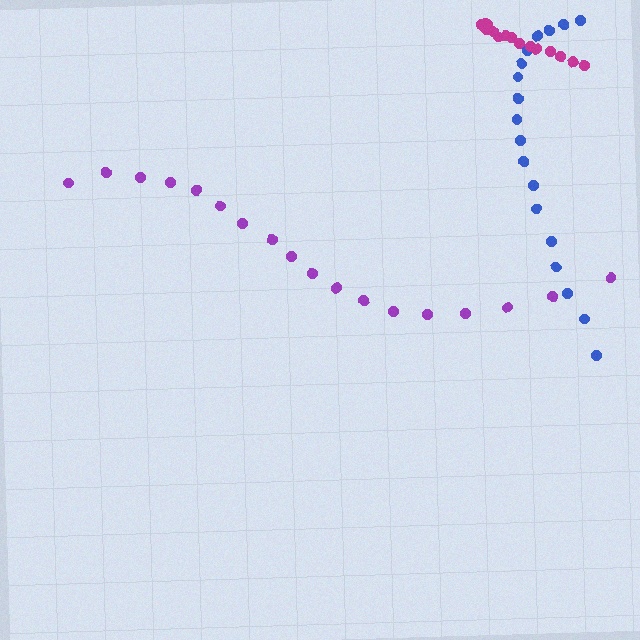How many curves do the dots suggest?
There are 3 distinct paths.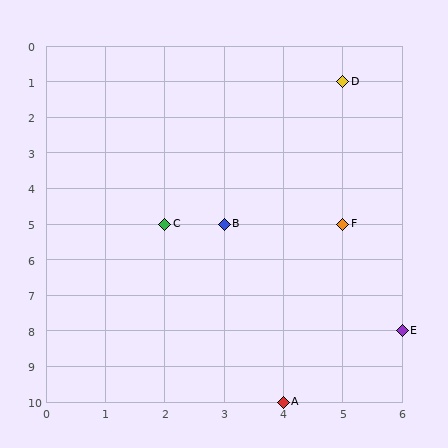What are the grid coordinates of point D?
Point D is at grid coordinates (5, 1).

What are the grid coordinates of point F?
Point F is at grid coordinates (5, 5).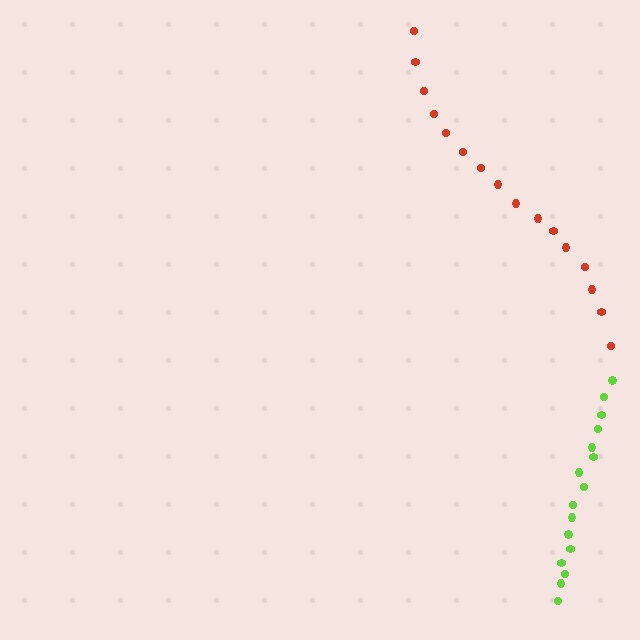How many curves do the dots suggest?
There are 2 distinct paths.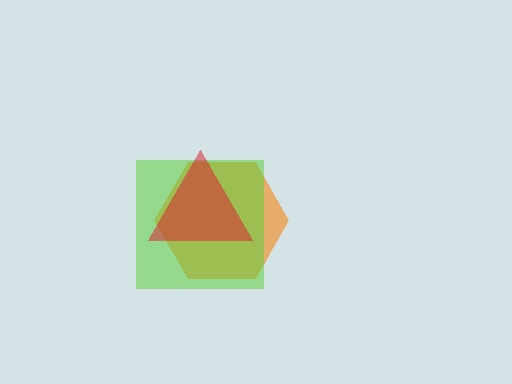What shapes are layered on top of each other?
The layered shapes are: an orange hexagon, a lime square, a red triangle.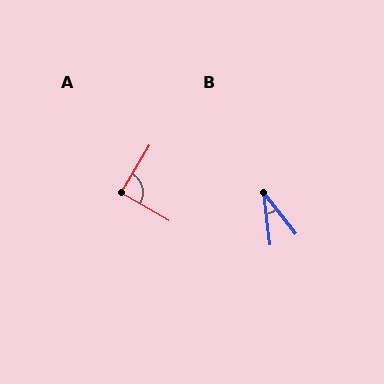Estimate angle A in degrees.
Approximately 89 degrees.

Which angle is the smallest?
B, at approximately 31 degrees.